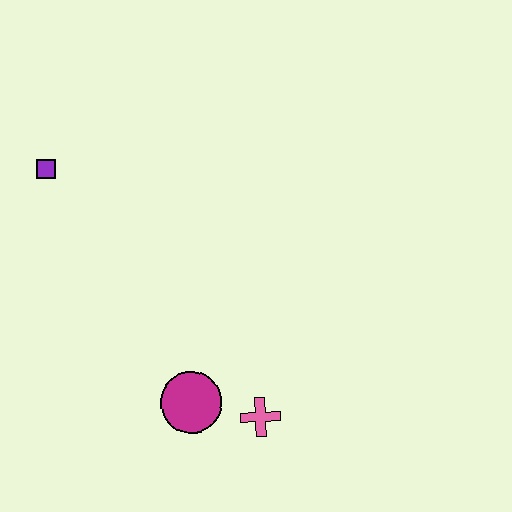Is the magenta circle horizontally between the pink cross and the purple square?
Yes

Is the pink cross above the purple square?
No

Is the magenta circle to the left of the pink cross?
Yes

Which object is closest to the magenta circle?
The pink cross is closest to the magenta circle.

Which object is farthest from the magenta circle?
The purple square is farthest from the magenta circle.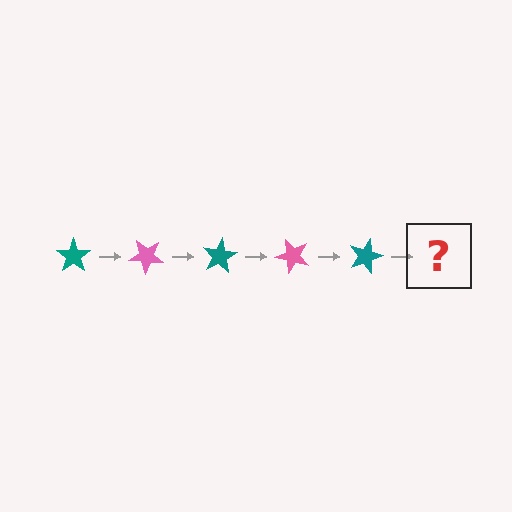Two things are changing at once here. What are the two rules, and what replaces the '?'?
The two rules are that it rotates 40 degrees each step and the color cycles through teal and pink. The '?' should be a pink star, rotated 200 degrees from the start.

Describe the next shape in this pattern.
It should be a pink star, rotated 200 degrees from the start.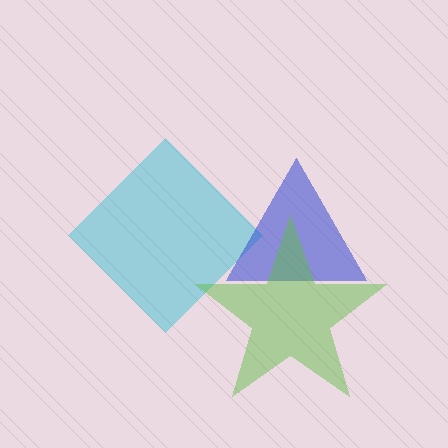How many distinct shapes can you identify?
There are 3 distinct shapes: a cyan diamond, a blue triangle, a lime star.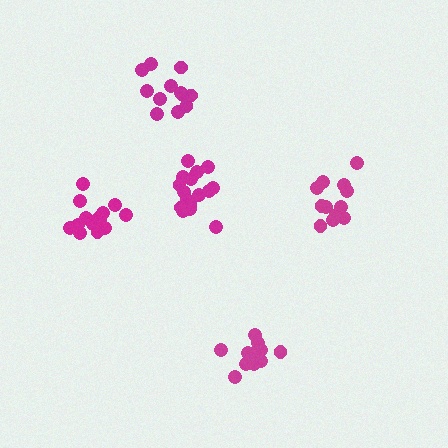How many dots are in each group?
Group 1: 17 dots, Group 2: 12 dots, Group 3: 13 dots, Group 4: 12 dots, Group 5: 14 dots (68 total).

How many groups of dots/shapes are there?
There are 5 groups.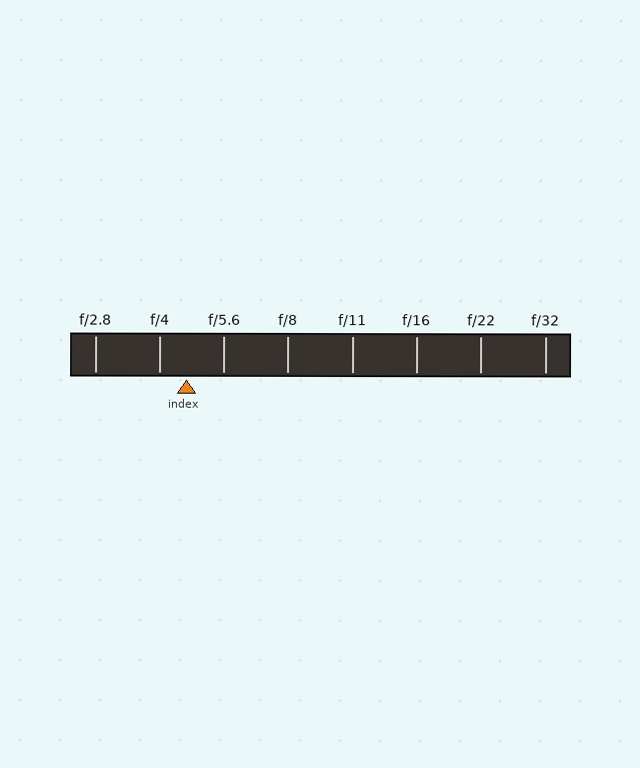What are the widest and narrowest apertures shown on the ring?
The widest aperture shown is f/2.8 and the narrowest is f/32.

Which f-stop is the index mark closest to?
The index mark is closest to f/4.